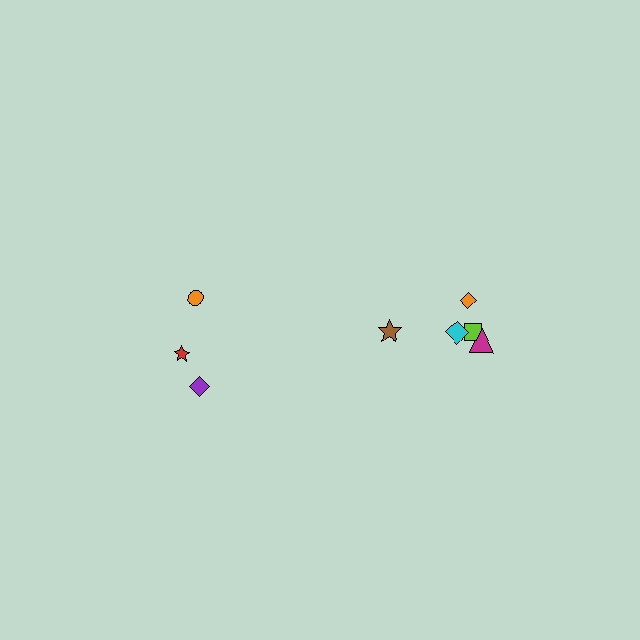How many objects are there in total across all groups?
There are 8 objects.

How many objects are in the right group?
There are 5 objects.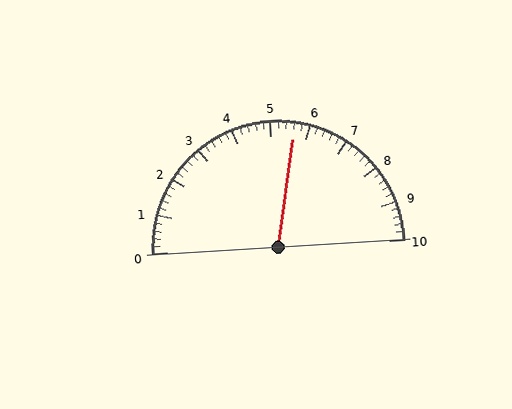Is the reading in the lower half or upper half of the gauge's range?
The reading is in the upper half of the range (0 to 10).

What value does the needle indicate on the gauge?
The needle indicates approximately 5.6.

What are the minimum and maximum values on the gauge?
The gauge ranges from 0 to 10.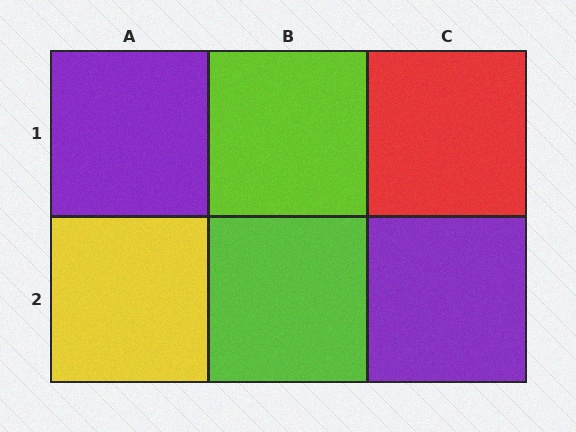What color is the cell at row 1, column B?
Lime.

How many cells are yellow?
1 cell is yellow.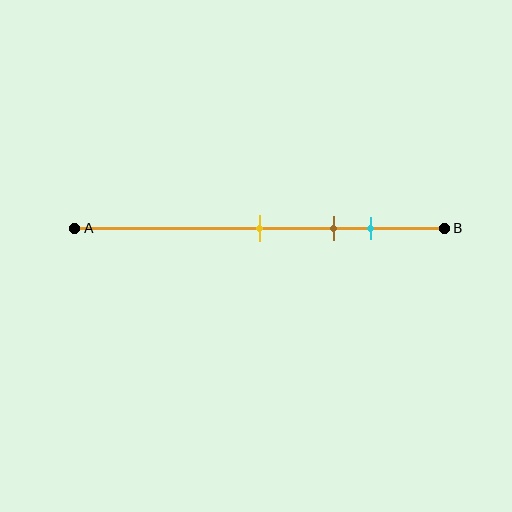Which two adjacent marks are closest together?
The brown and cyan marks are the closest adjacent pair.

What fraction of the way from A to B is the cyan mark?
The cyan mark is approximately 80% (0.8) of the way from A to B.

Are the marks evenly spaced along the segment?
Yes, the marks are approximately evenly spaced.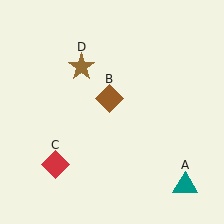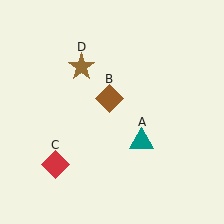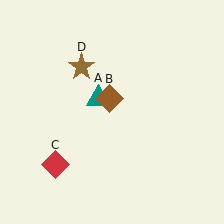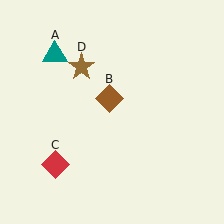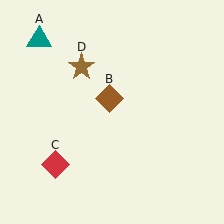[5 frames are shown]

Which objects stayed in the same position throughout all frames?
Brown diamond (object B) and red diamond (object C) and brown star (object D) remained stationary.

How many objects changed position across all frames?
1 object changed position: teal triangle (object A).